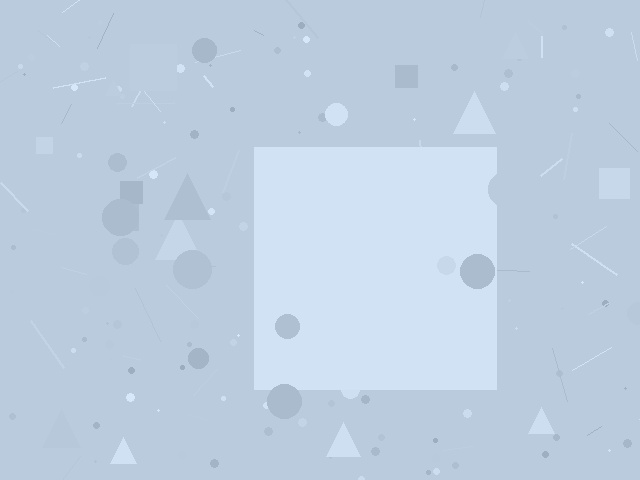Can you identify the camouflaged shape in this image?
The camouflaged shape is a square.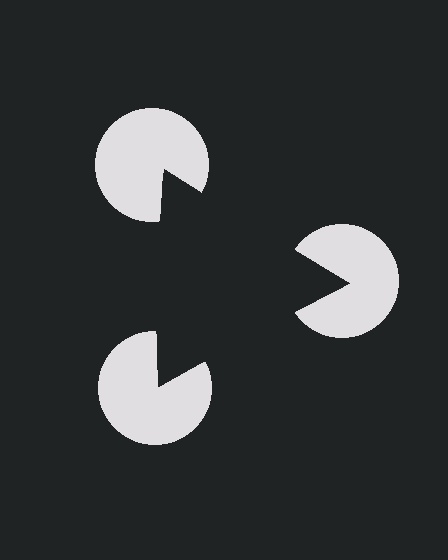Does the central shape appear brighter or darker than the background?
It typically appears slightly darker than the background, even though no actual brightness change is drawn.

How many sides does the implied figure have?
3 sides.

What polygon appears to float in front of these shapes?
An illusory triangle — its edges are inferred from the aligned wedge cuts in the pac-man discs, not physically drawn.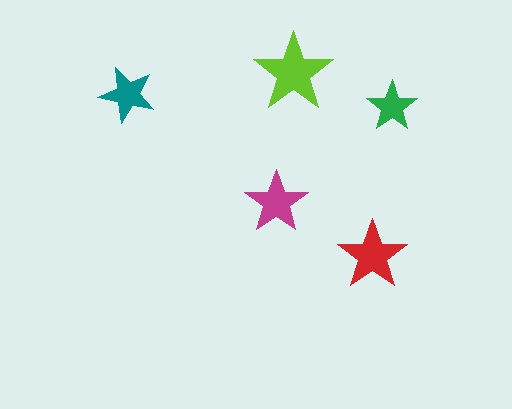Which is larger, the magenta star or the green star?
The magenta one.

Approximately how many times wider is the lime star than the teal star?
About 1.5 times wider.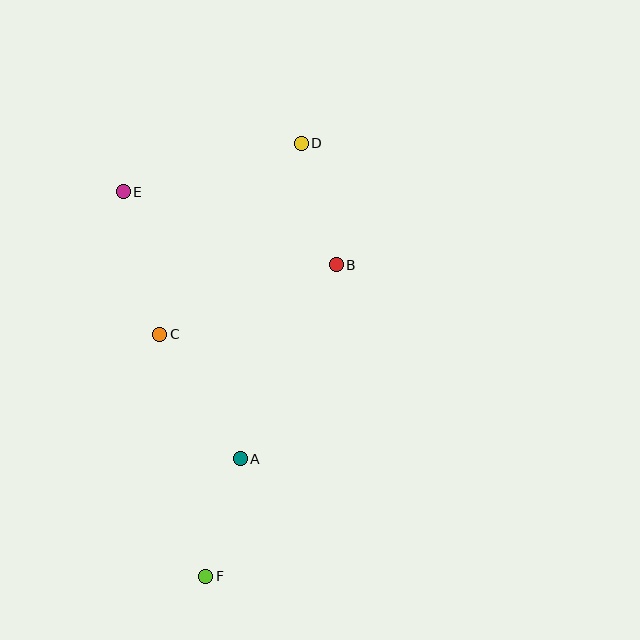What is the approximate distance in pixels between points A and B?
The distance between A and B is approximately 217 pixels.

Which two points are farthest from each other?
Points D and F are farthest from each other.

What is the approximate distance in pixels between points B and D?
The distance between B and D is approximately 126 pixels.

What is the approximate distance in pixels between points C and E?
The distance between C and E is approximately 147 pixels.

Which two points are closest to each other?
Points A and F are closest to each other.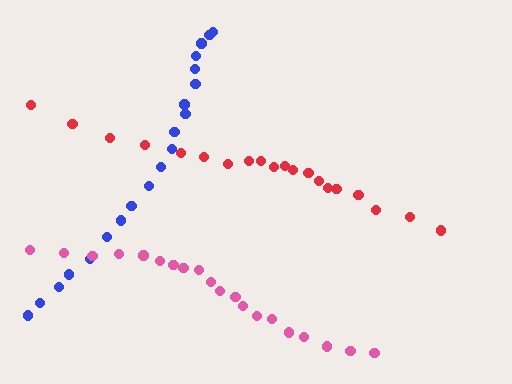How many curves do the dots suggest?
There are 3 distinct paths.